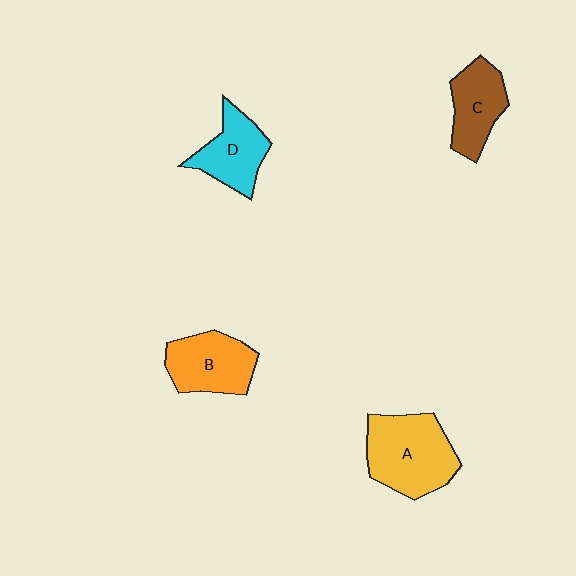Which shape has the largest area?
Shape A (yellow).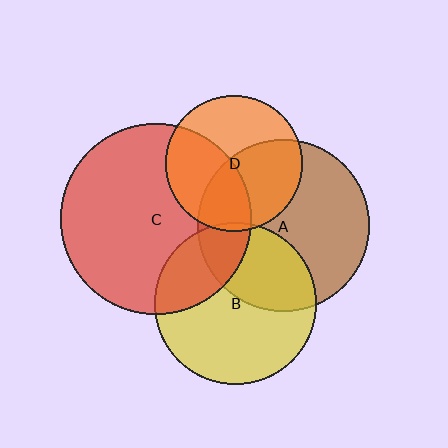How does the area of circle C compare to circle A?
Approximately 1.2 times.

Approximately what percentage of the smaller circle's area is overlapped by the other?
Approximately 35%.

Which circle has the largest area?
Circle C (red).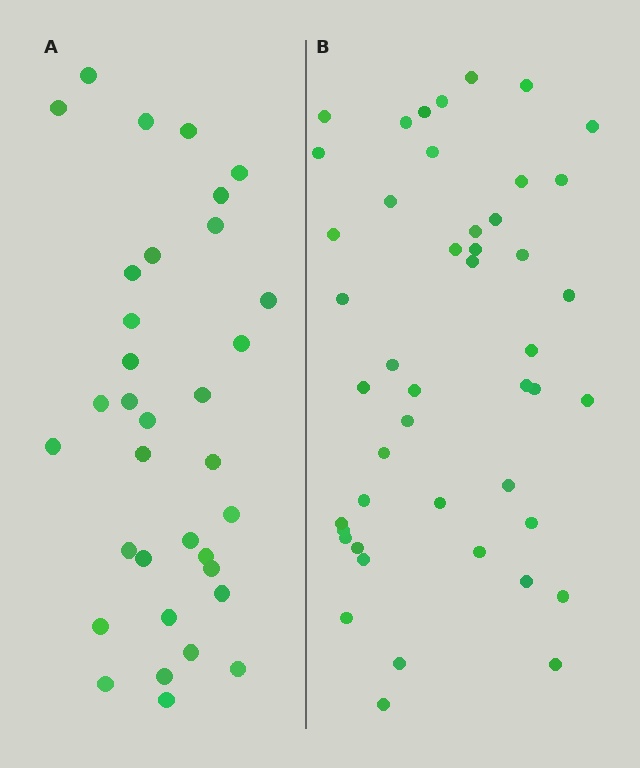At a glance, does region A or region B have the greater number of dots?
Region B (the right region) has more dots.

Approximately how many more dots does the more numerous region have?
Region B has roughly 12 or so more dots than region A.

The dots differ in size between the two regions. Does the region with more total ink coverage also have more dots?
No. Region A has more total ink coverage because its dots are larger, but region B actually contains more individual dots. Total area can be misleading — the number of items is what matters here.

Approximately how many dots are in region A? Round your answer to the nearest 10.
About 30 dots. (The exact count is 34, which rounds to 30.)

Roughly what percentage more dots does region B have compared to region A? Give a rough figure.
About 35% more.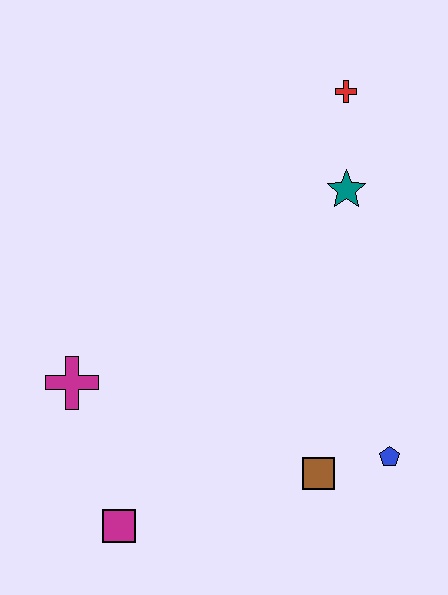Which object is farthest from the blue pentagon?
The red cross is farthest from the blue pentagon.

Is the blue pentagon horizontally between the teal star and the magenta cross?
No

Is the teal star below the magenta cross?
No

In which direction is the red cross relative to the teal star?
The red cross is above the teal star.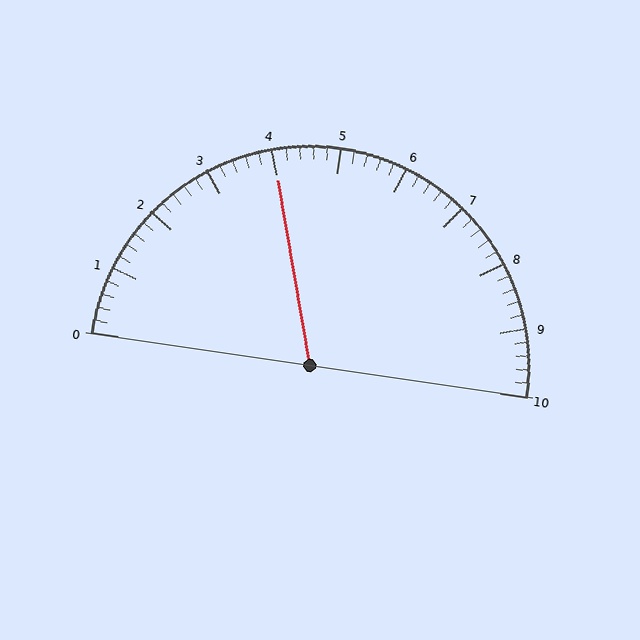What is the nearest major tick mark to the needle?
The nearest major tick mark is 4.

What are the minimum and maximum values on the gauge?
The gauge ranges from 0 to 10.